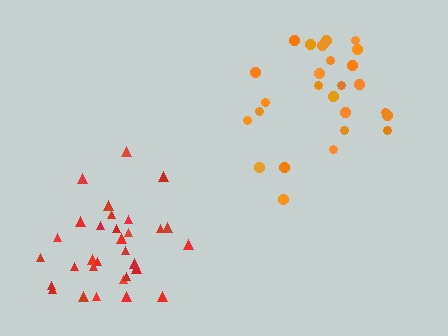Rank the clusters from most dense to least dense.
red, orange.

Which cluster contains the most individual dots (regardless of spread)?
Red (31).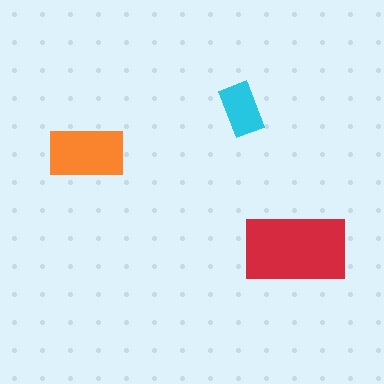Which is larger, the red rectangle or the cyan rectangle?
The red one.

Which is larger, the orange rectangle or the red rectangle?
The red one.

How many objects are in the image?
There are 3 objects in the image.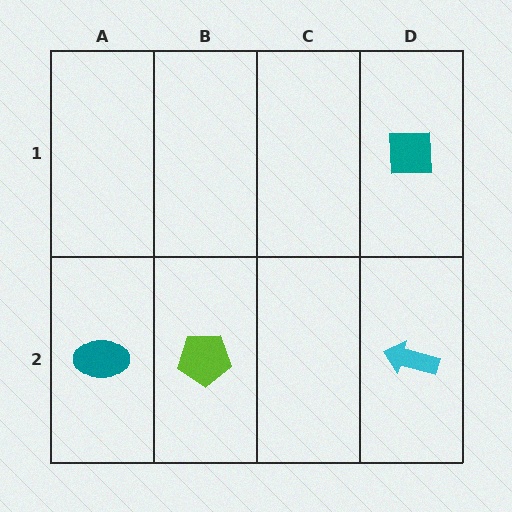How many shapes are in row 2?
3 shapes.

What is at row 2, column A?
A teal ellipse.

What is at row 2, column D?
A cyan arrow.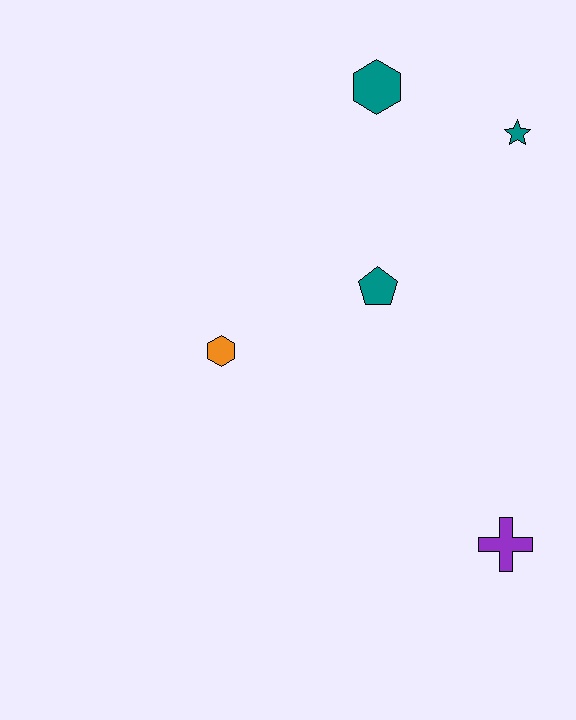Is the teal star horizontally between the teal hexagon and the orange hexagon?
No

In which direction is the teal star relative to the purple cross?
The teal star is above the purple cross.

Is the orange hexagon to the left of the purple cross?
Yes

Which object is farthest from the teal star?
The purple cross is farthest from the teal star.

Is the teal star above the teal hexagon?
No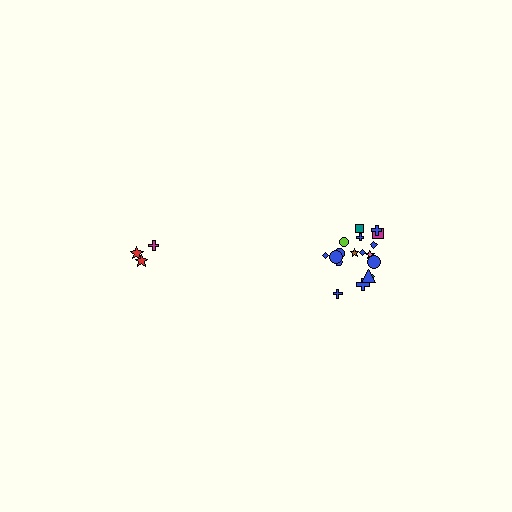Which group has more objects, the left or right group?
The right group.